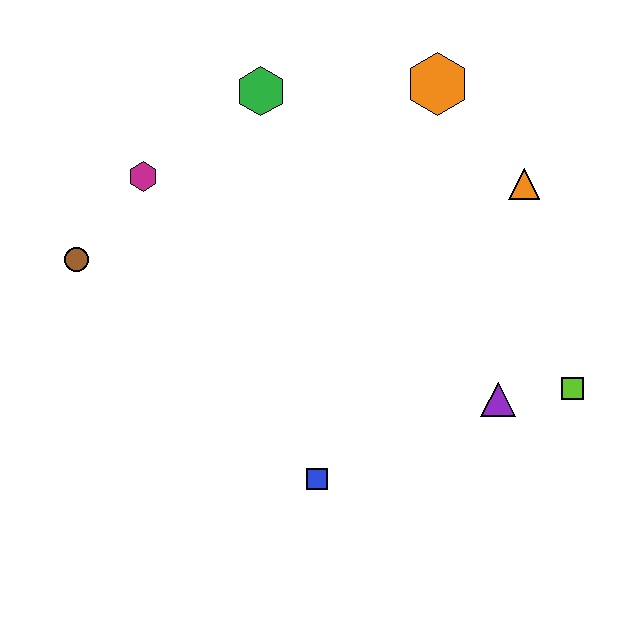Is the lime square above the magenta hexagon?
No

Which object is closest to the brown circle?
The magenta hexagon is closest to the brown circle.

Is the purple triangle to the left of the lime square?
Yes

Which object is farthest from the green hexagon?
The lime square is farthest from the green hexagon.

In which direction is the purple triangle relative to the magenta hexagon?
The purple triangle is to the right of the magenta hexagon.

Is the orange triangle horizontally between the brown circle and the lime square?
Yes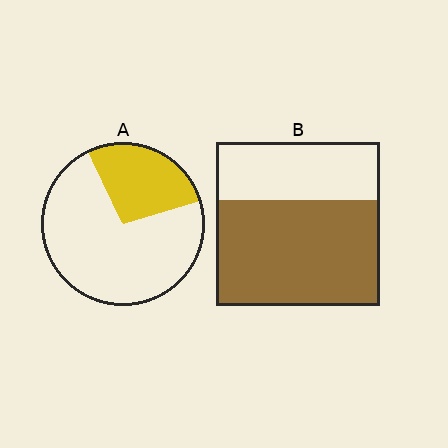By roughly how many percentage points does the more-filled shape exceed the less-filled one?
By roughly 35 percentage points (B over A).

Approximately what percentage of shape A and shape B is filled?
A is approximately 30% and B is approximately 65%.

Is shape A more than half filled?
No.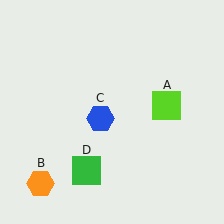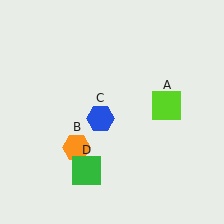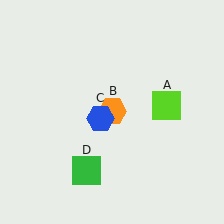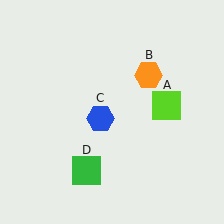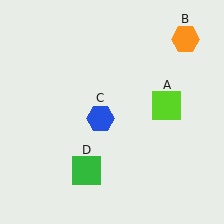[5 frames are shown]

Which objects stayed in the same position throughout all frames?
Lime square (object A) and blue hexagon (object C) and green square (object D) remained stationary.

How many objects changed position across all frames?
1 object changed position: orange hexagon (object B).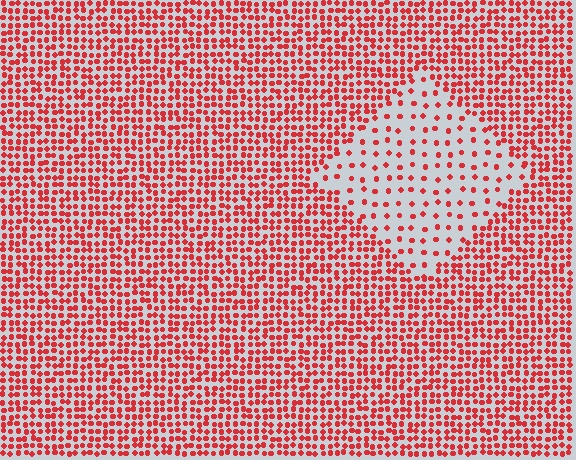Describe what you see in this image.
The image contains small red elements arranged at two different densities. A diamond-shaped region is visible where the elements are less densely packed than the surrounding area.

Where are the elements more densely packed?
The elements are more densely packed outside the diamond boundary.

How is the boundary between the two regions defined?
The boundary is defined by a change in element density (approximately 2.9x ratio). All elements are the same color, size, and shape.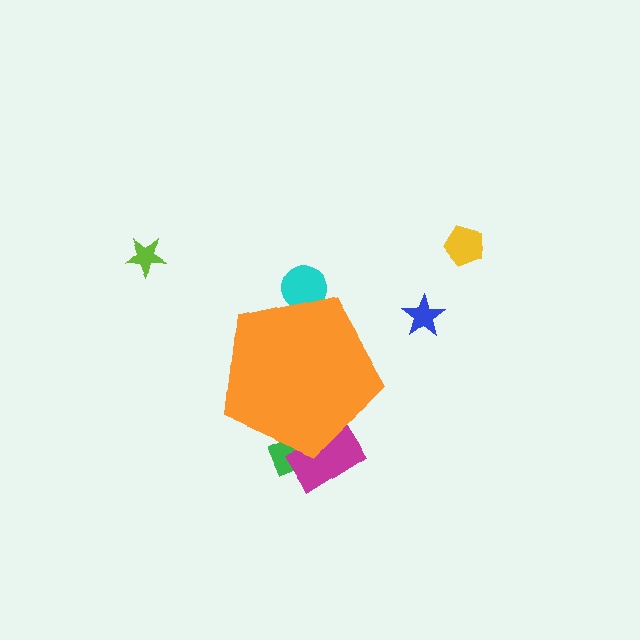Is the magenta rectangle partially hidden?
Yes, the magenta rectangle is partially hidden behind the orange pentagon.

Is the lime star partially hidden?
No, the lime star is fully visible.